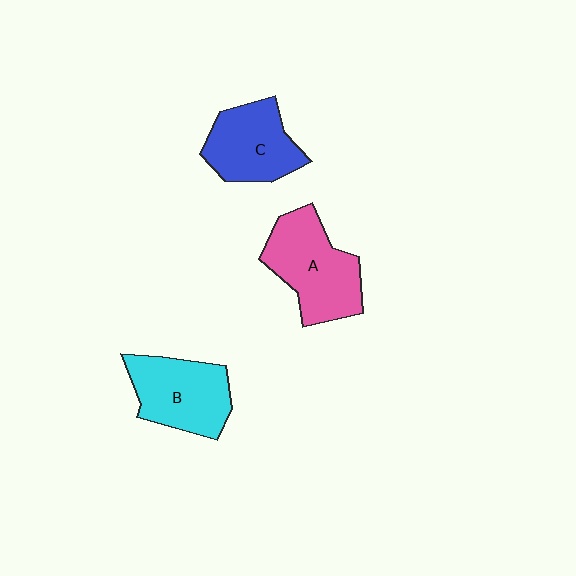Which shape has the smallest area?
Shape C (blue).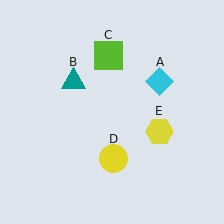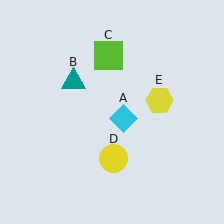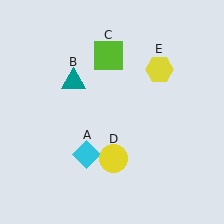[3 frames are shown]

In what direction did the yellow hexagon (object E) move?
The yellow hexagon (object E) moved up.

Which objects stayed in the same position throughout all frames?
Teal triangle (object B) and lime square (object C) and yellow circle (object D) remained stationary.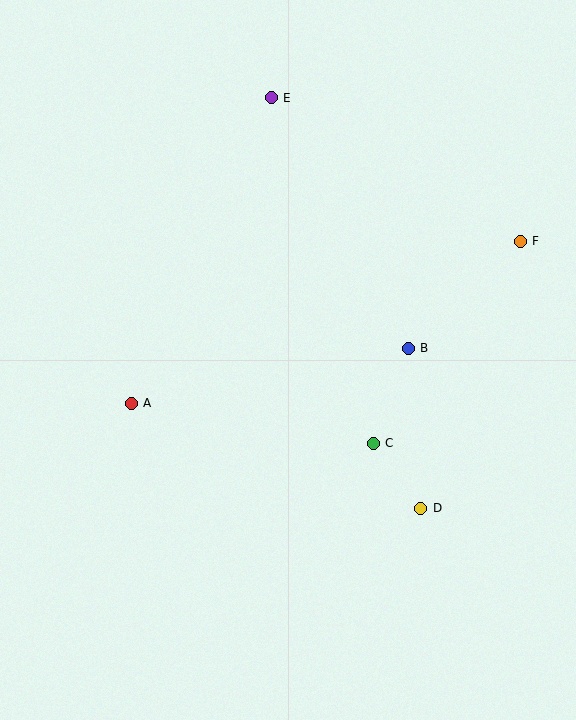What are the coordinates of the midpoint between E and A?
The midpoint between E and A is at (201, 250).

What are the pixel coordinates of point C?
Point C is at (373, 443).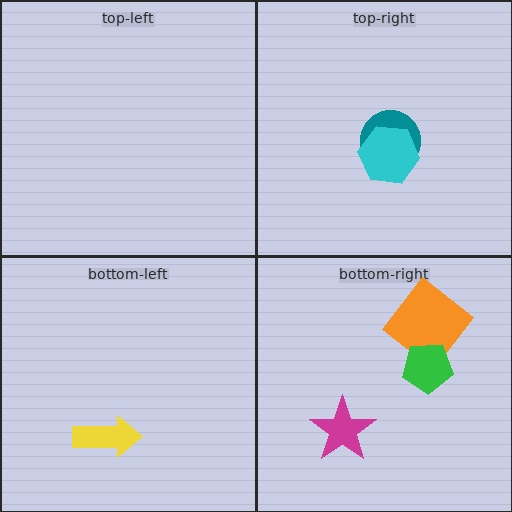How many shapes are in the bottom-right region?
3.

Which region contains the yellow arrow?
The bottom-left region.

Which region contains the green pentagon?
The bottom-right region.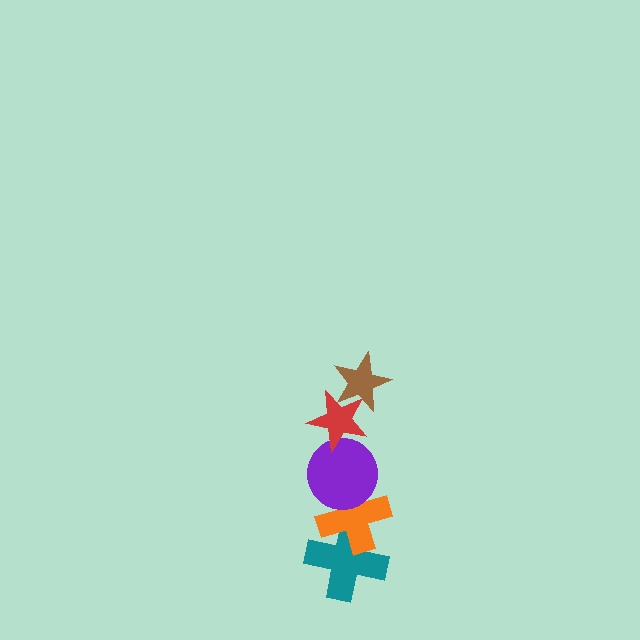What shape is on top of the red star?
The brown star is on top of the red star.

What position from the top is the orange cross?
The orange cross is 4th from the top.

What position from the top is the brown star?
The brown star is 1st from the top.